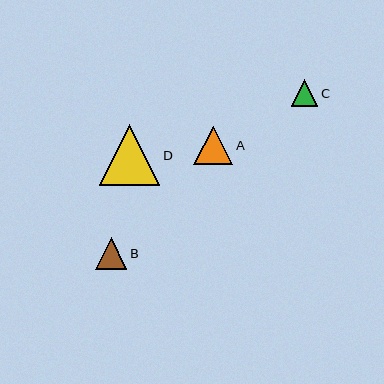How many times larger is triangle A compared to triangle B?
Triangle A is approximately 1.2 times the size of triangle B.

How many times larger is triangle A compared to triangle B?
Triangle A is approximately 1.2 times the size of triangle B.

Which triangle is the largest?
Triangle D is the largest with a size of approximately 60 pixels.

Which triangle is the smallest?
Triangle C is the smallest with a size of approximately 27 pixels.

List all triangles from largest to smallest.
From largest to smallest: D, A, B, C.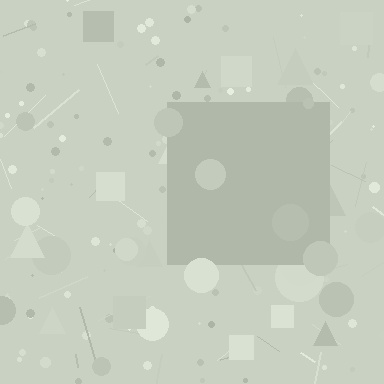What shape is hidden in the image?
A square is hidden in the image.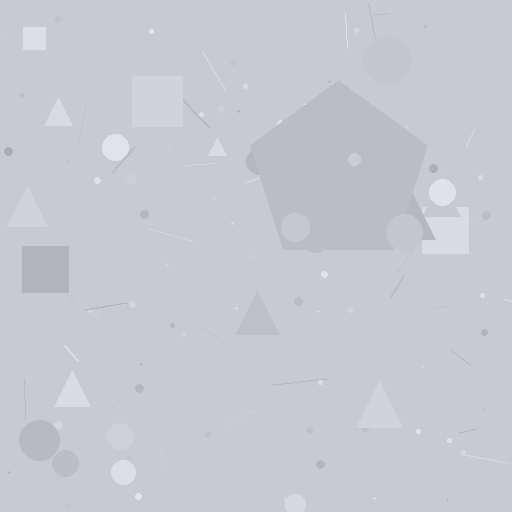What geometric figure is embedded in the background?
A pentagon is embedded in the background.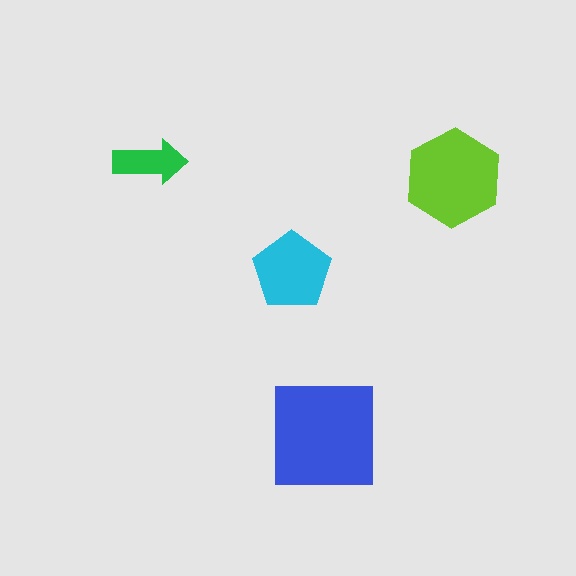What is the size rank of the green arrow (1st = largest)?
4th.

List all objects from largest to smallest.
The blue square, the lime hexagon, the cyan pentagon, the green arrow.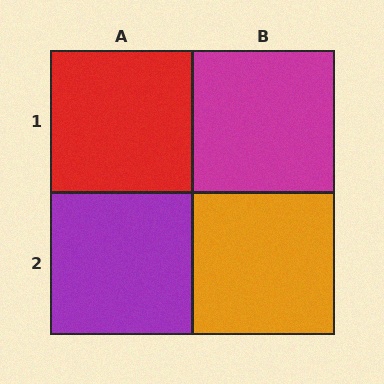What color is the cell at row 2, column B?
Orange.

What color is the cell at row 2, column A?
Purple.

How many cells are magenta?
1 cell is magenta.